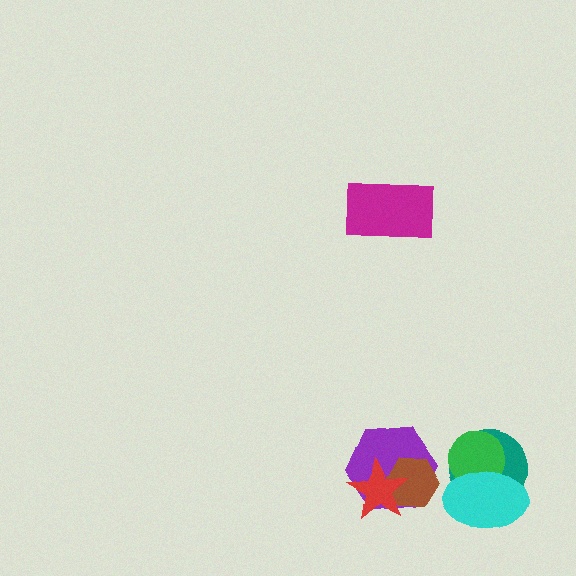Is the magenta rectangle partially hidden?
No, no other shape covers it.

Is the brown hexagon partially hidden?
Yes, it is partially covered by another shape.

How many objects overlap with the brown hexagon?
2 objects overlap with the brown hexagon.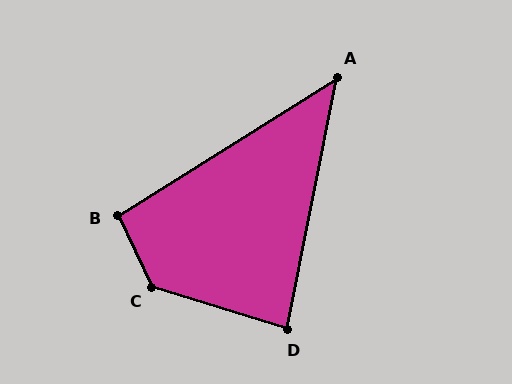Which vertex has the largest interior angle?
C, at approximately 133 degrees.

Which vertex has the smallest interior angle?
A, at approximately 47 degrees.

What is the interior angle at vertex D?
Approximately 84 degrees (acute).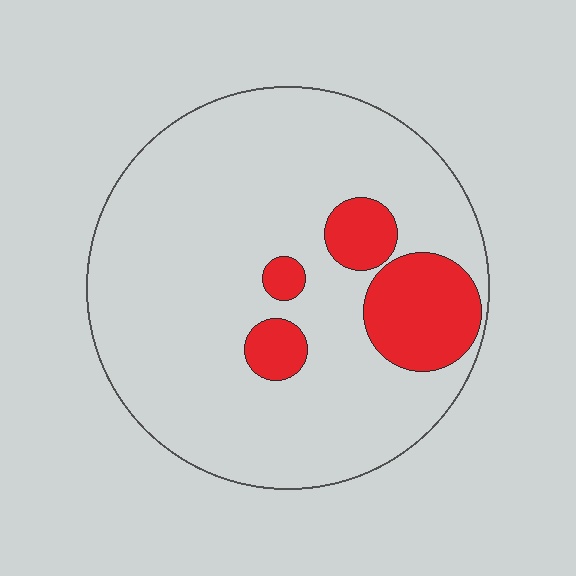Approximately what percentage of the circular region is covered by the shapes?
Approximately 15%.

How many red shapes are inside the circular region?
4.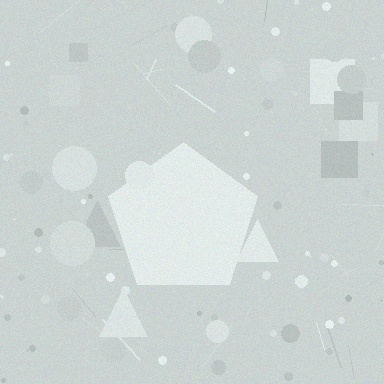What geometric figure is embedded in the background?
A pentagon is embedded in the background.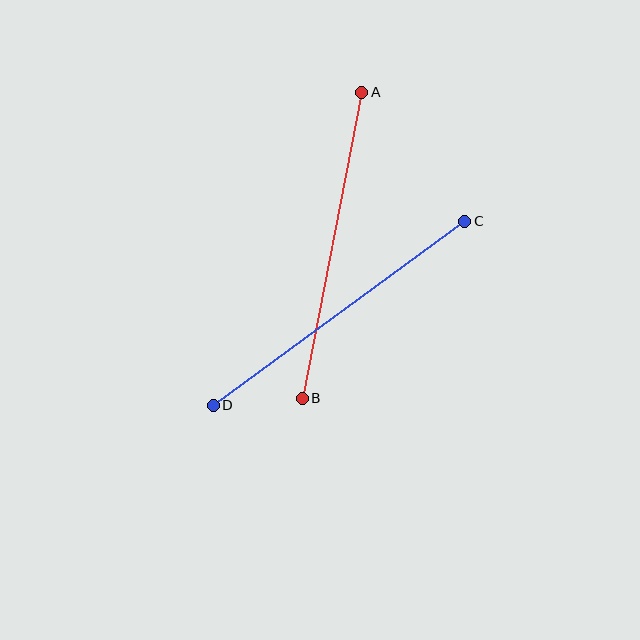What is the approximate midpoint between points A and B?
The midpoint is at approximately (332, 245) pixels.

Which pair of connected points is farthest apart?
Points A and B are farthest apart.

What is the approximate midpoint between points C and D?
The midpoint is at approximately (339, 313) pixels.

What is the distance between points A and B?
The distance is approximately 312 pixels.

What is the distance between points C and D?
The distance is approximately 312 pixels.